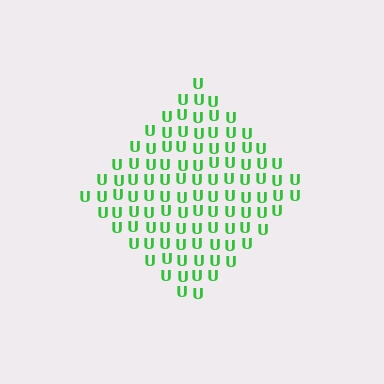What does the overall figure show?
The overall figure shows a diamond.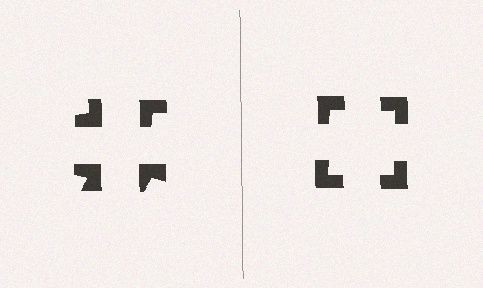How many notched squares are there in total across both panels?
8 — 4 on each side.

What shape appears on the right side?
An illusory square.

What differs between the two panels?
The notched squares are positioned identically on both sides; only the wedge orientations differ. On the right they align to a square; on the left they are misaligned.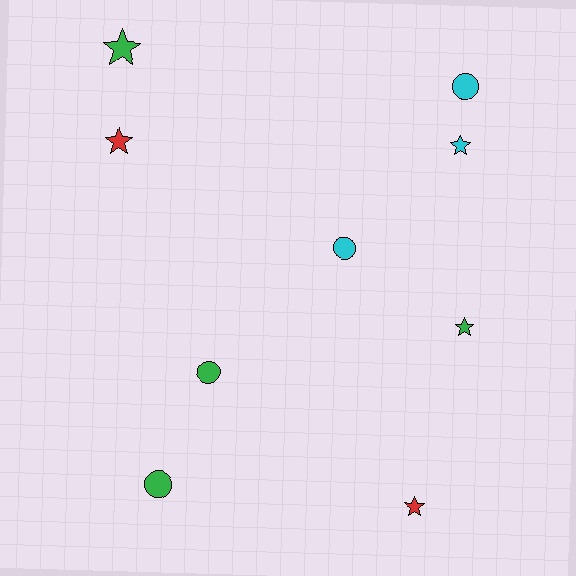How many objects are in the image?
There are 9 objects.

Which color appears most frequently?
Green, with 4 objects.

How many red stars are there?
There are 2 red stars.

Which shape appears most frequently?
Star, with 5 objects.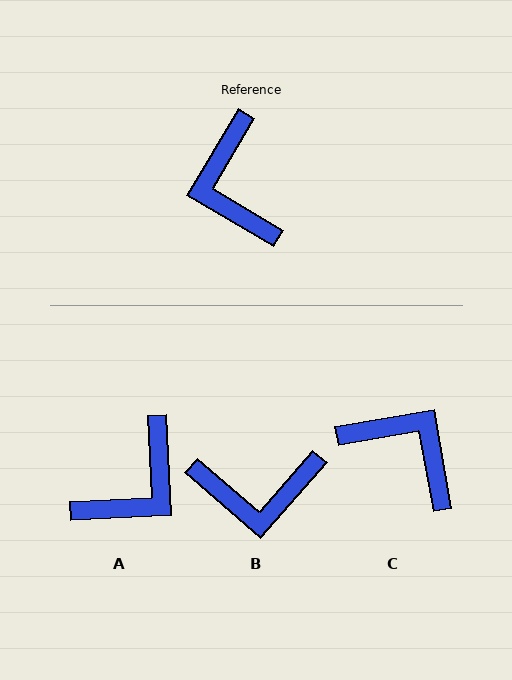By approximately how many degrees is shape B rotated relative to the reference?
Approximately 79 degrees counter-clockwise.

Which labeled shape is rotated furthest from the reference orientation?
C, about 139 degrees away.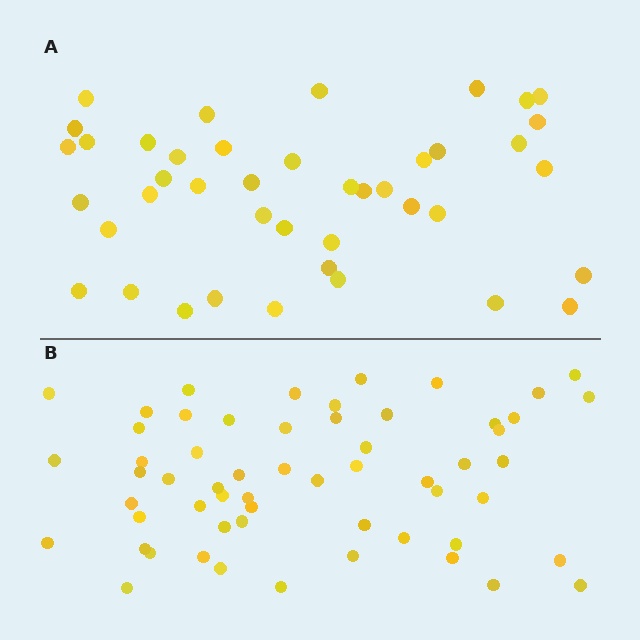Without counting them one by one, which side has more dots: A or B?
Region B (the bottom region) has more dots.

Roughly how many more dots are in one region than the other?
Region B has approximately 15 more dots than region A.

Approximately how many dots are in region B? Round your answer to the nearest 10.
About 60 dots. (The exact count is 58, which rounds to 60.)